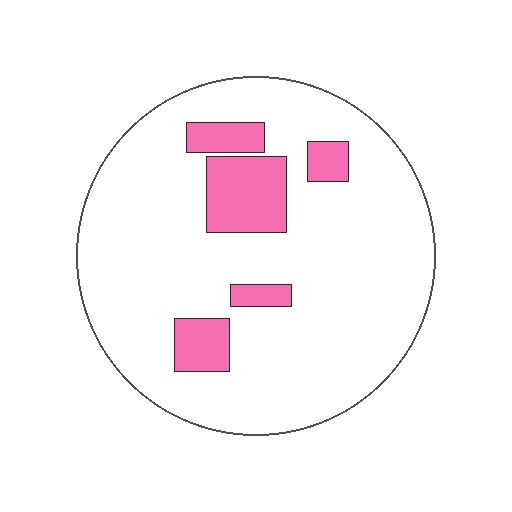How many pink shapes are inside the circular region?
5.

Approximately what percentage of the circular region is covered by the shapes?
Approximately 15%.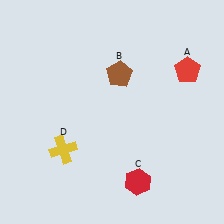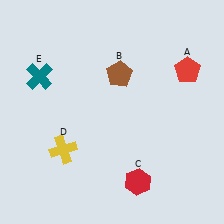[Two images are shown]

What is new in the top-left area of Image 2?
A teal cross (E) was added in the top-left area of Image 2.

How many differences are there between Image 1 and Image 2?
There is 1 difference between the two images.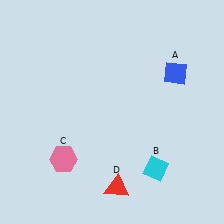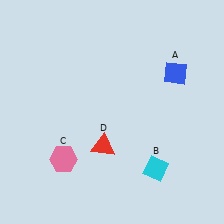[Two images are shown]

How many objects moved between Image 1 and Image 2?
1 object moved between the two images.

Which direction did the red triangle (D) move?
The red triangle (D) moved up.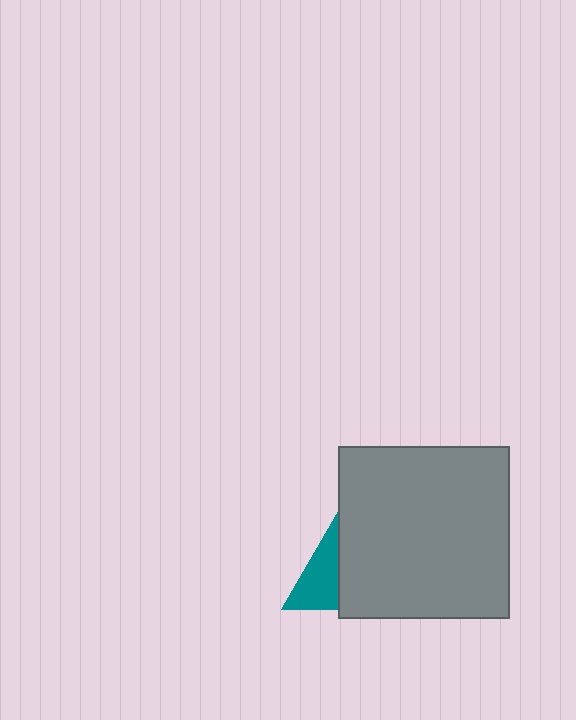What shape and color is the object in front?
The object in front is a gray square.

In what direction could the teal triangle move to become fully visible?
The teal triangle could move left. That would shift it out from behind the gray square entirely.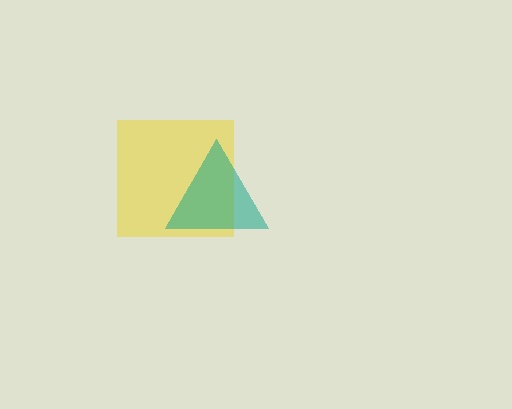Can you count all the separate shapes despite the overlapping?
Yes, there are 2 separate shapes.